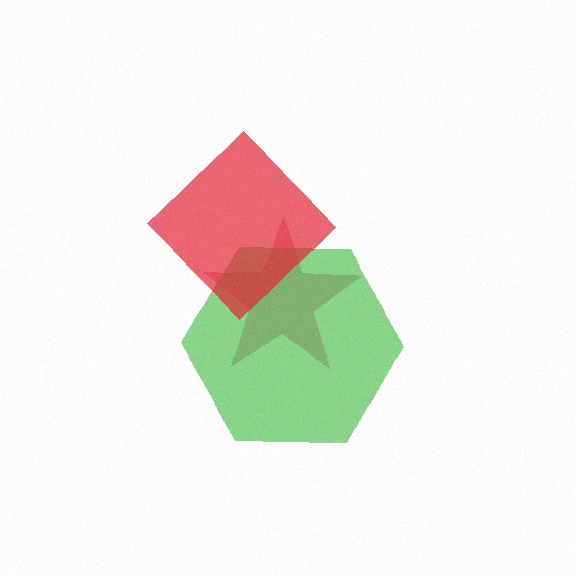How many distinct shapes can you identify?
There are 3 distinct shapes: a pink star, a green hexagon, a red diamond.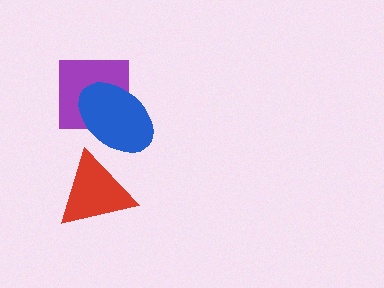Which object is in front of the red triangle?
The blue ellipse is in front of the red triangle.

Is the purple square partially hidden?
Yes, it is partially covered by another shape.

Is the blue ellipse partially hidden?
No, no other shape covers it.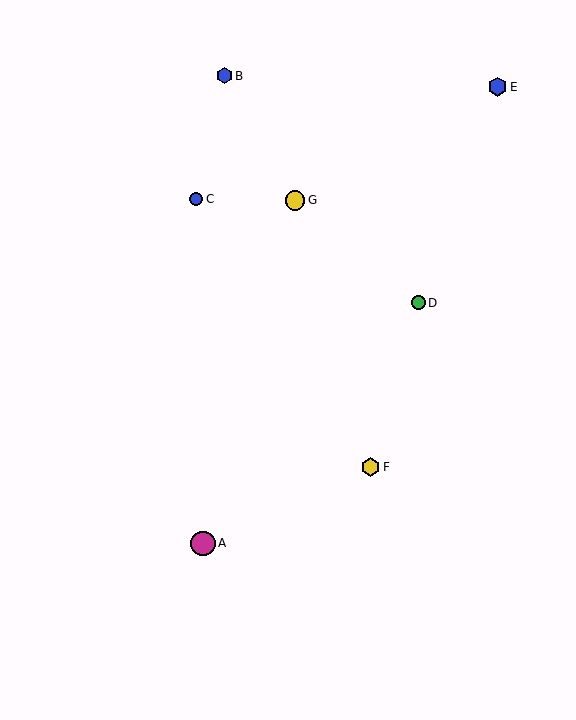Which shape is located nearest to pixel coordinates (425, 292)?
The green circle (labeled D) at (418, 303) is nearest to that location.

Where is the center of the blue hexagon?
The center of the blue hexagon is at (498, 87).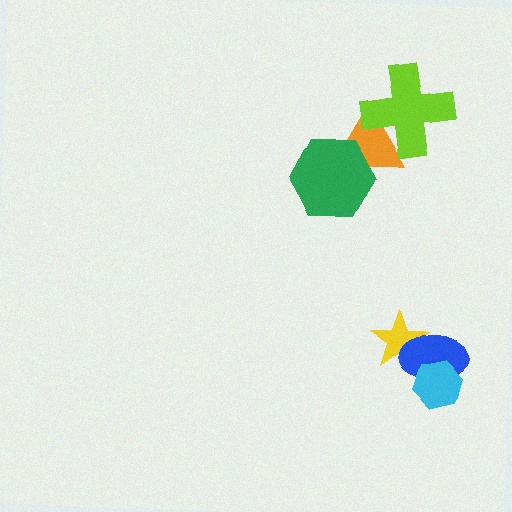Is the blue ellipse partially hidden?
Yes, it is partially covered by another shape.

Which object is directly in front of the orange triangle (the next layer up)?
The green hexagon is directly in front of the orange triangle.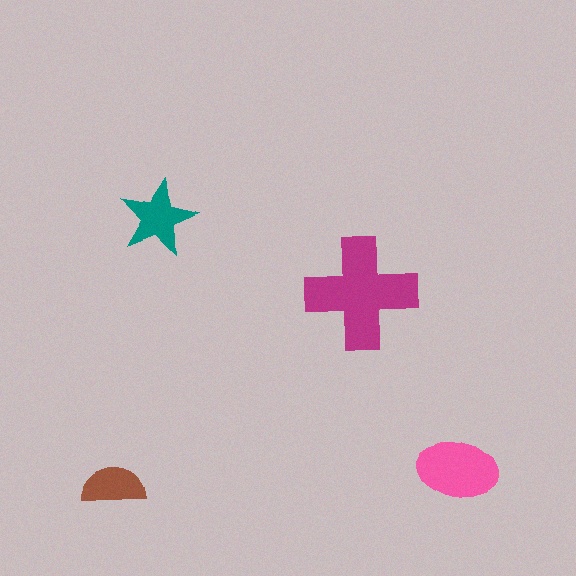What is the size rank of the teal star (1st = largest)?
3rd.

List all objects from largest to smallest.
The magenta cross, the pink ellipse, the teal star, the brown semicircle.